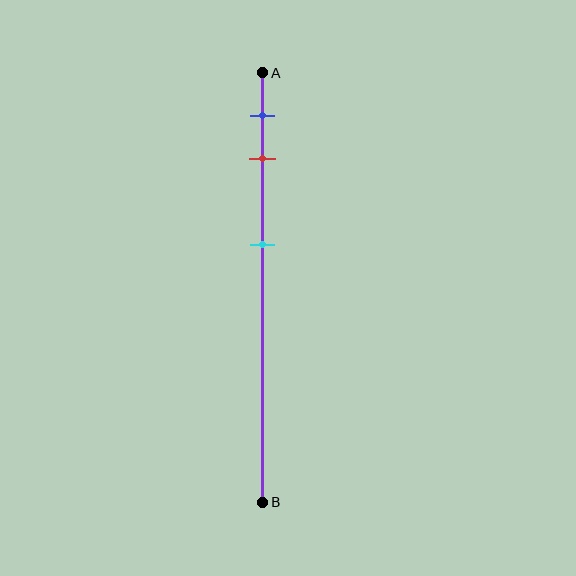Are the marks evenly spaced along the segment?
No, the marks are not evenly spaced.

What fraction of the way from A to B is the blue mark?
The blue mark is approximately 10% (0.1) of the way from A to B.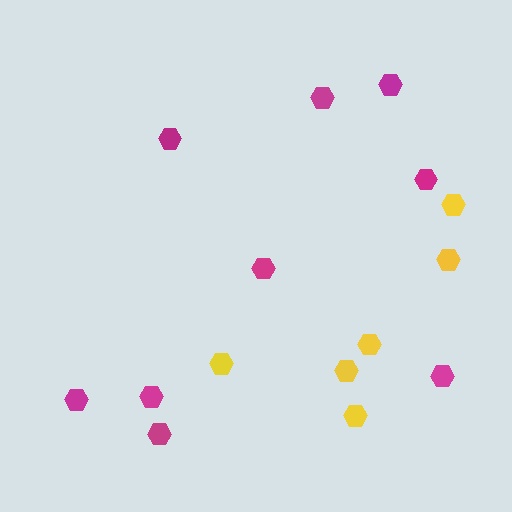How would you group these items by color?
There are 2 groups: one group of yellow hexagons (6) and one group of magenta hexagons (9).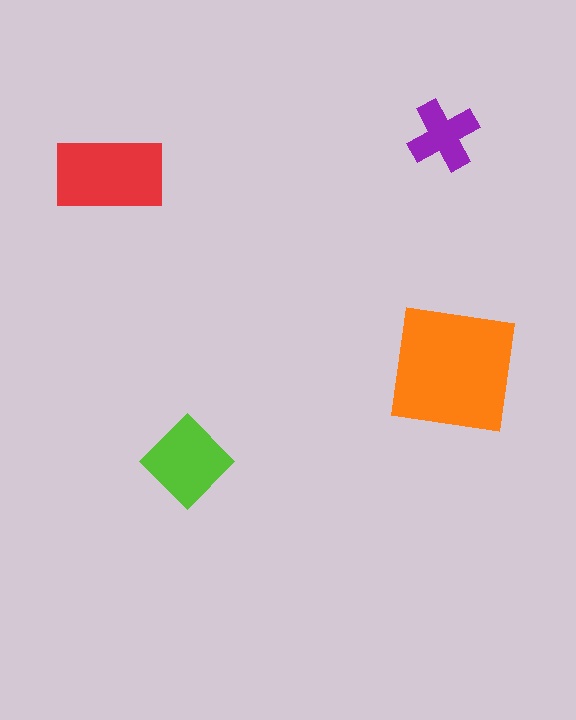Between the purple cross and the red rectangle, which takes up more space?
The red rectangle.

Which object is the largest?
The orange square.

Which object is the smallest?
The purple cross.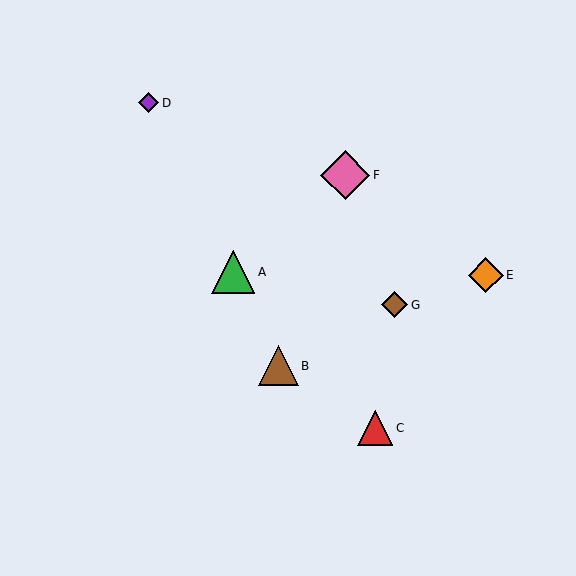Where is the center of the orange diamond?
The center of the orange diamond is at (486, 275).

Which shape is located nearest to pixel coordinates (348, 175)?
The pink diamond (labeled F) at (345, 175) is nearest to that location.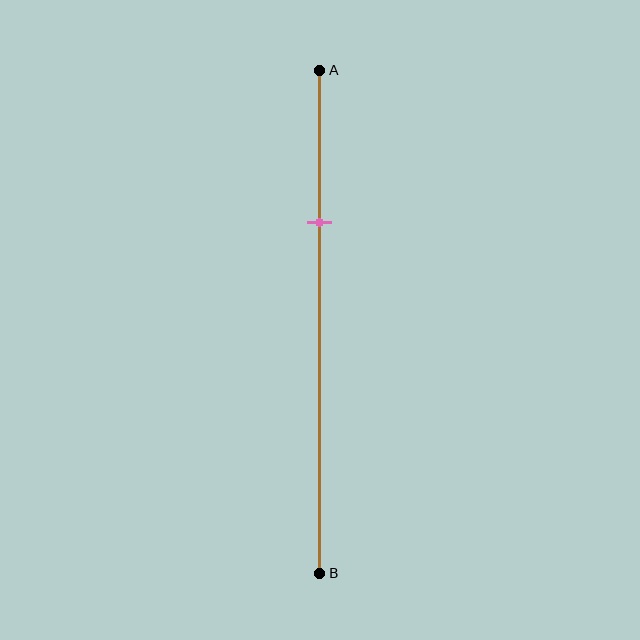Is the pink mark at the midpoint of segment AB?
No, the mark is at about 30% from A, not at the 50% midpoint.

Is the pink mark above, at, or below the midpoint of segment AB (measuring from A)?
The pink mark is above the midpoint of segment AB.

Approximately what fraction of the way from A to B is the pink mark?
The pink mark is approximately 30% of the way from A to B.